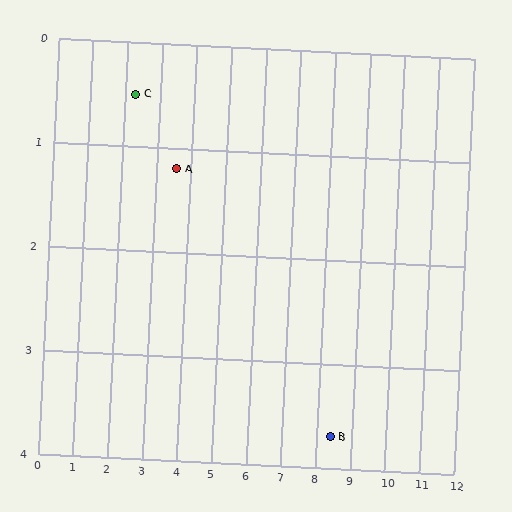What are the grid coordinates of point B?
Point B is at approximately (8.4, 3.7).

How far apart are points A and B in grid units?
Points A and B are about 5.4 grid units apart.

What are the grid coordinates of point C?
Point C is at approximately (2.3, 0.5).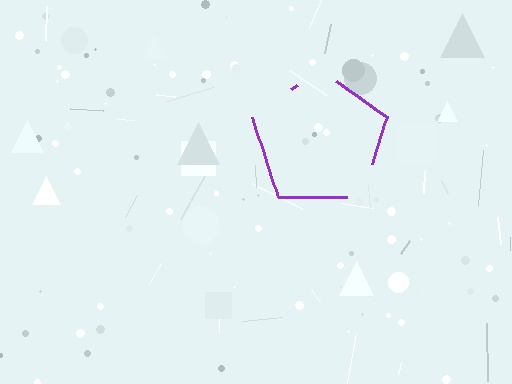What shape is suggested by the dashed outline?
The dashed outline suggests a pentagon.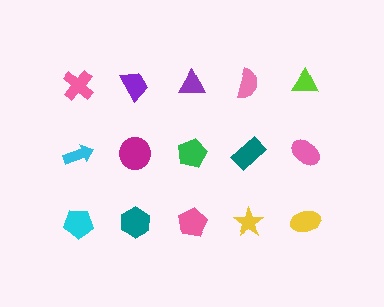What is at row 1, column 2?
A purple trapezoid.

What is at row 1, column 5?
A lime triangle.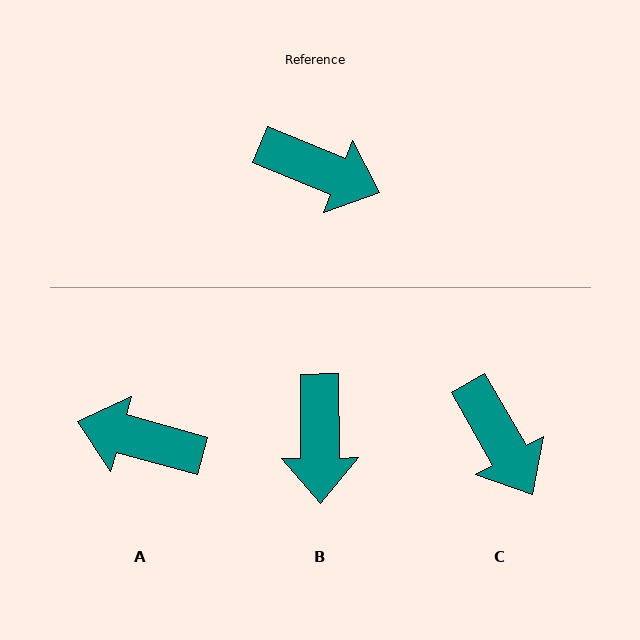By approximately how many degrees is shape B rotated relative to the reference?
Approximately 68 degrees clockwise.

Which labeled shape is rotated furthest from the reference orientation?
A, about 174 degrees away.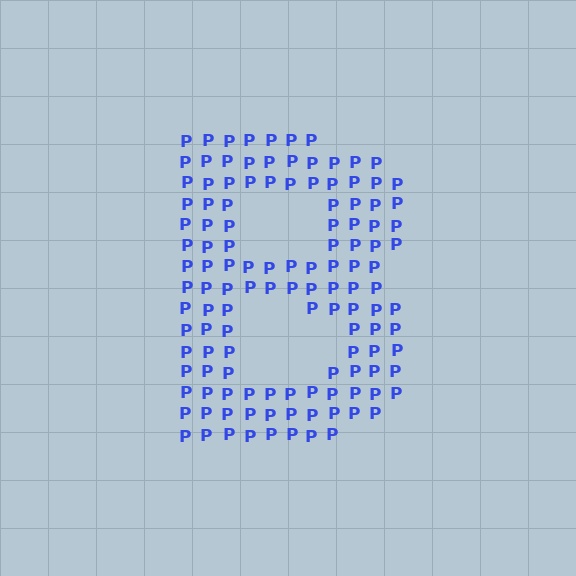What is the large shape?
The large shape is the letter B.